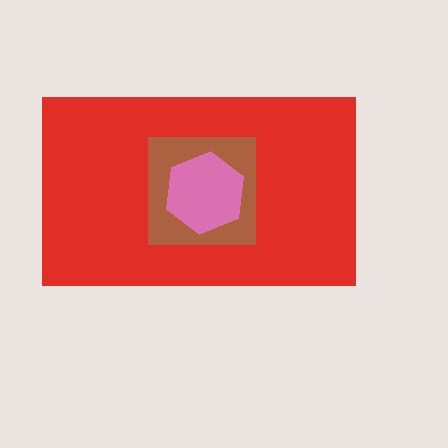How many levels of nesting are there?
3.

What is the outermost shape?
The red rectangle.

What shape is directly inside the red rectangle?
The brown square.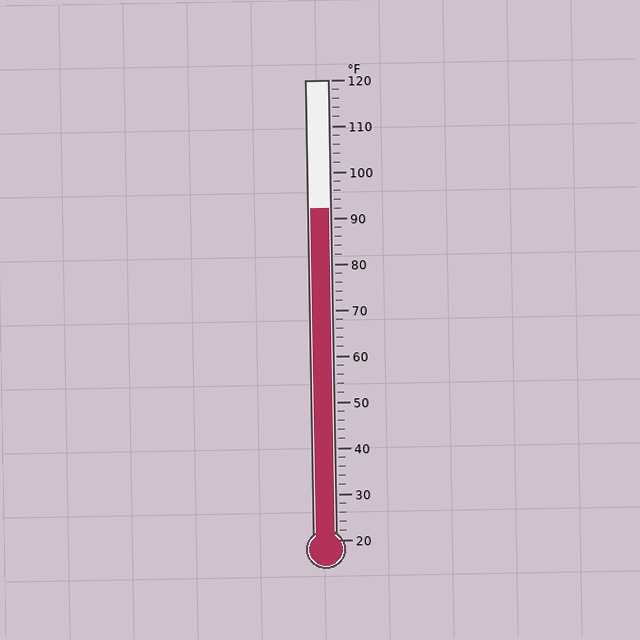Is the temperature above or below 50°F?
The temperature is above 50°F.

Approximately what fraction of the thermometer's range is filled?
The thermometer is filled to approximately 70% of its range.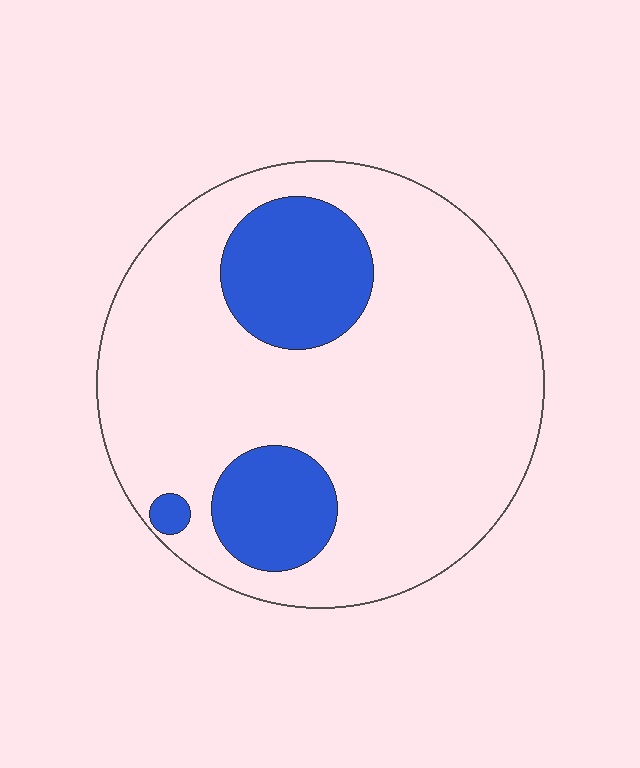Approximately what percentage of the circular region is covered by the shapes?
Approximately 20%.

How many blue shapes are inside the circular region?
3.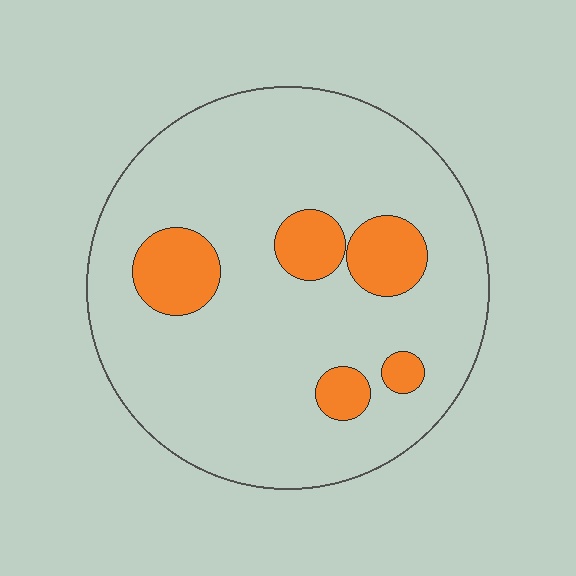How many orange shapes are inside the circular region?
5.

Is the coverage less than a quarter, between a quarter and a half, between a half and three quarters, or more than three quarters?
Less than a quarter.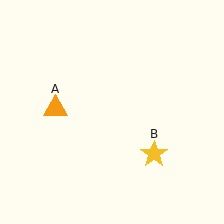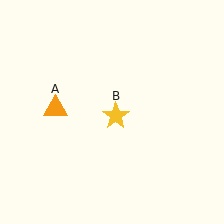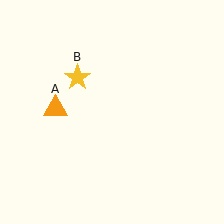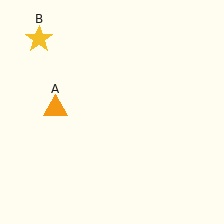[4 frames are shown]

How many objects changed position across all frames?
1 object changed position: yellow star (object B).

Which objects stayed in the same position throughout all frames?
Orange triangle (object A) remained stationary.